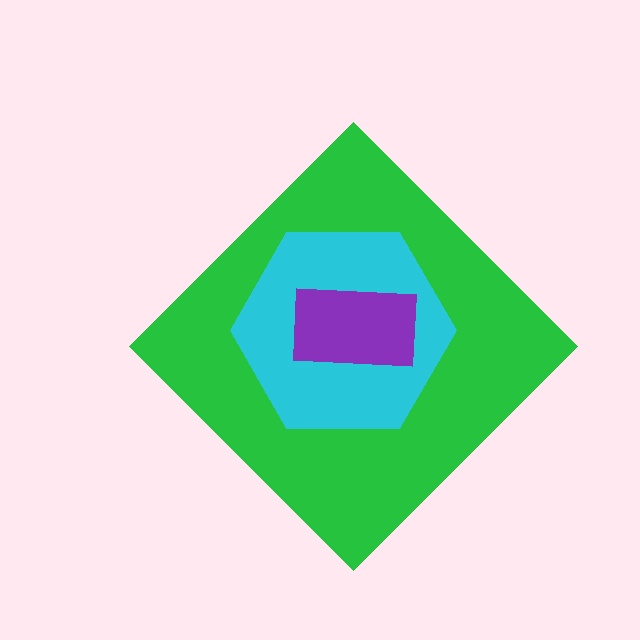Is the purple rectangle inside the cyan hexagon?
Yes.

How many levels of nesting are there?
3.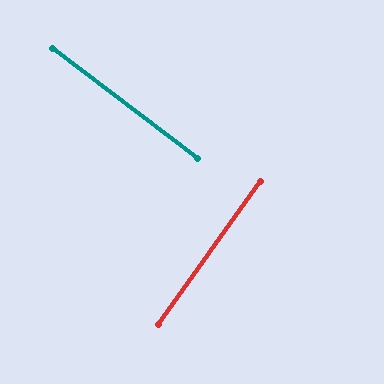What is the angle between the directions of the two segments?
Approximately 88 degrees.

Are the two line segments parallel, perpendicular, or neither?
Perpendicular — they meet at approximately 88°.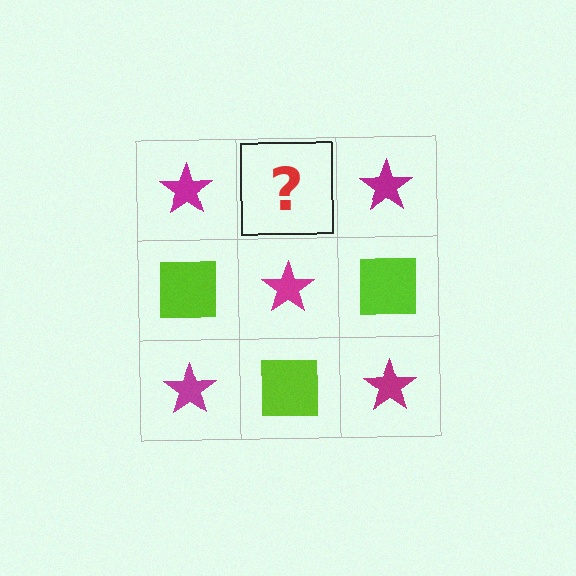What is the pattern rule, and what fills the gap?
The rule is that it alternates magenta star and lime square in a checkerboard pattern. The gap should be filled with a lime square.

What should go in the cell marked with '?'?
The missing cell should contain a lime square.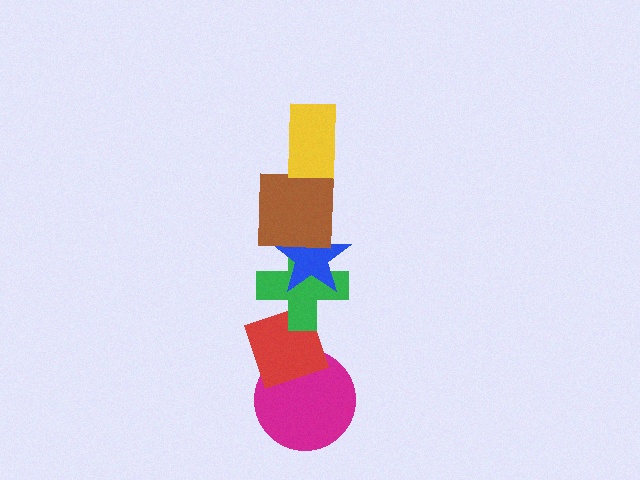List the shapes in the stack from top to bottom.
From top to bottom: the yellow rectangle, the brown square, the blue star, the green cross, the red diamond, the magenta circle.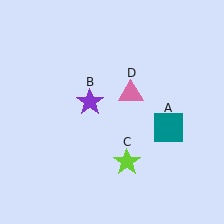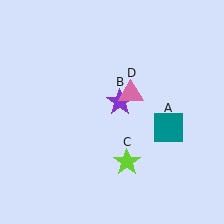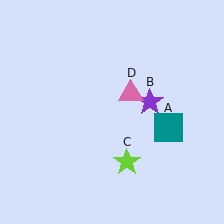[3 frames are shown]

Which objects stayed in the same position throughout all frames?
Teal square (object A) and lime star (object C) and pink triangle (object D) remained stationary.